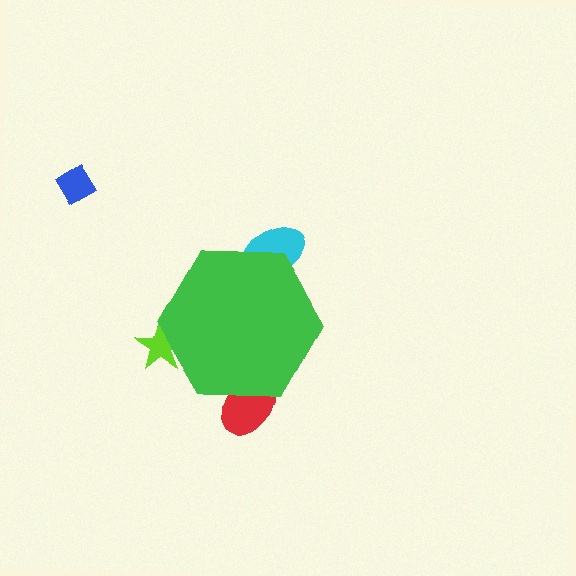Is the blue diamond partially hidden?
No, the blue diamond is fully visible.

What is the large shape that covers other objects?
A green hexagon.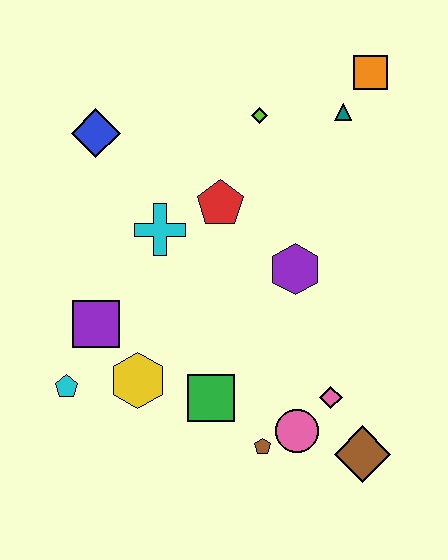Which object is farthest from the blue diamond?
The brown diamond is farthest from the blue diamond.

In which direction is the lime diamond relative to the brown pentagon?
The lime diamond is above the brown pentagon.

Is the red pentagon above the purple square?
Yes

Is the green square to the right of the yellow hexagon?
Yes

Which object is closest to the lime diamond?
The teal triangle is closest to the lime diamond.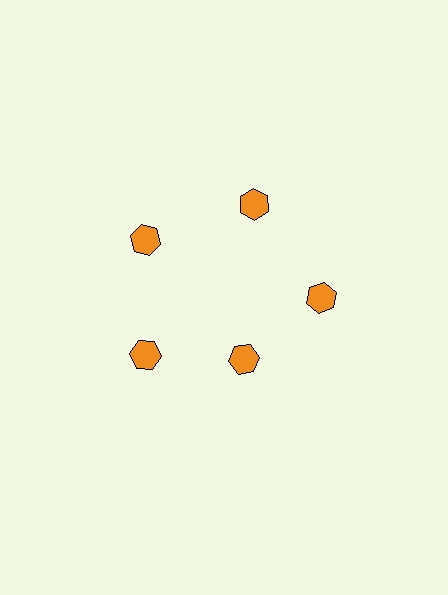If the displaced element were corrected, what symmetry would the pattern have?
It would have 5-fold rotational symmetry — the pattern would map onto itself every 72 degrees.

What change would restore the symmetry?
The symmetry would be restored by moving it outward, back onto the ring so that all 5 hexagons sit at equal angles and equal distance from the center.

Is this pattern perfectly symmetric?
No. The 5 orange hexagons are arranged in a ring, but one element near the 5 o'clock position is pulled inward toward the center, breaking the 5-fold rotational symmetry.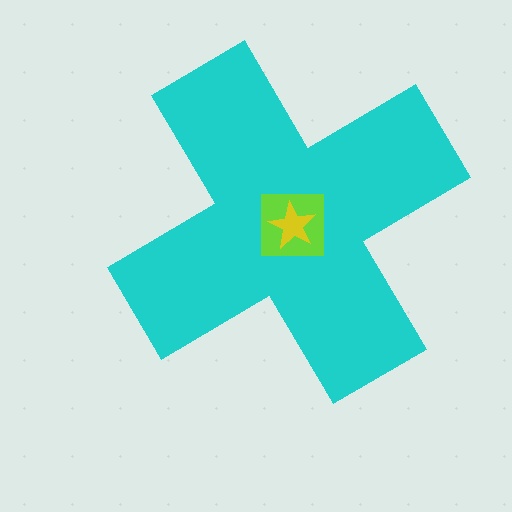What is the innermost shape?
The yellow star.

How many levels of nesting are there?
3.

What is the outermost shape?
The cyan cross.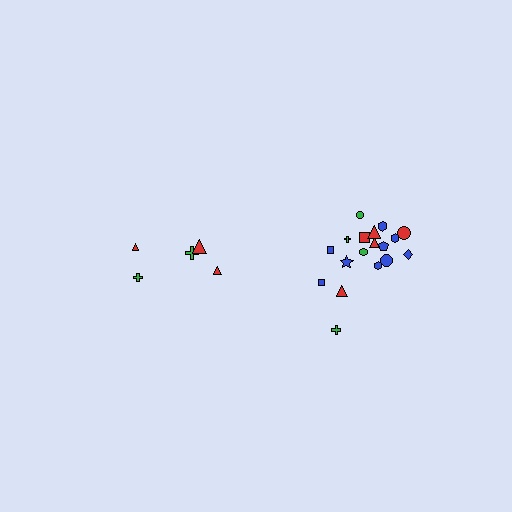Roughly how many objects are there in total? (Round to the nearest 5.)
Roughly 25 objects in total.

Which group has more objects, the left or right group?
The right group.